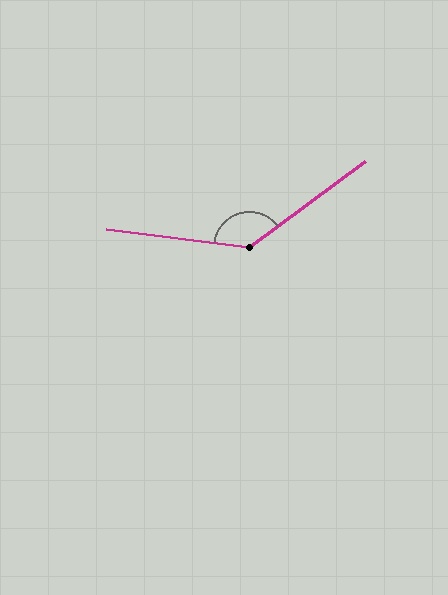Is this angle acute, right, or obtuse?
It is obtuse.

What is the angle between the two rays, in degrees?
Approximately 136 degrees.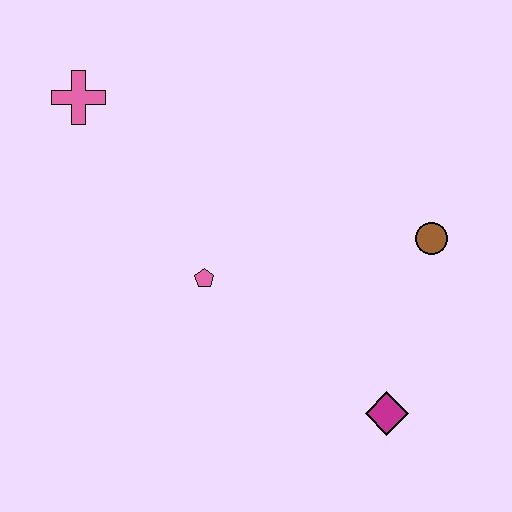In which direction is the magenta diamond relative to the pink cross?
The magenta diamond is below the pink cross.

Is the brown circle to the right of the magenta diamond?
Yes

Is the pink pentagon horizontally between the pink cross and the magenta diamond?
Yes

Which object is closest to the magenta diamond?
The brown circle is closest to the magenta diamond.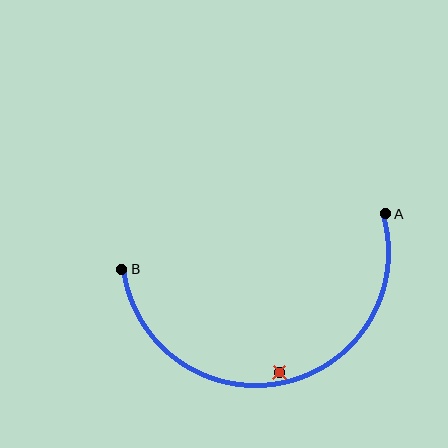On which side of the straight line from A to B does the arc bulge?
The arc bulges below the straight line connecting A and B.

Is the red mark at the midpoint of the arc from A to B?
No — the red mark does not lie on the arc at all. It sits slightly inside the curve.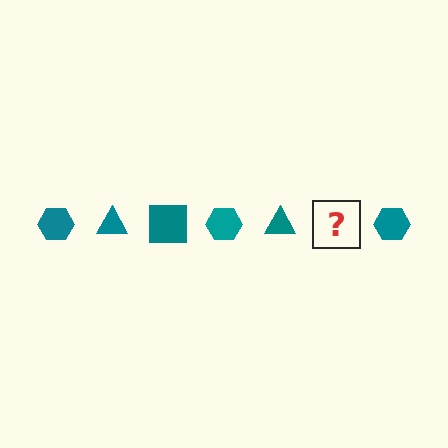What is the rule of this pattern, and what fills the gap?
The rule is that the pattern cycles through hexagon, triangle, square shapes in teal. The gap should be filled with a teal square.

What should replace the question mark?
The question mark should be replaced with a teal square.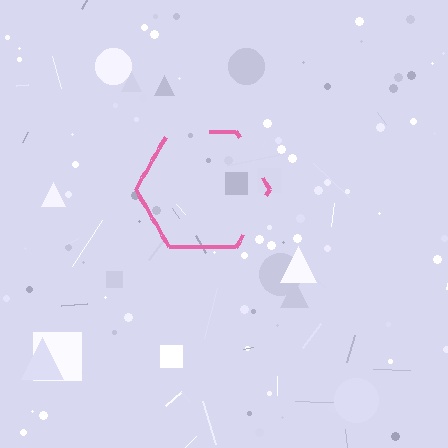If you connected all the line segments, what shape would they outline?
They would outline a hexagon.